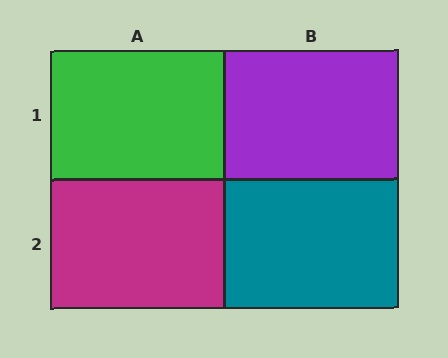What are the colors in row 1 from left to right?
Green, purple.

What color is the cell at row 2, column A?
Magenta.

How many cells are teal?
1 cell is teal.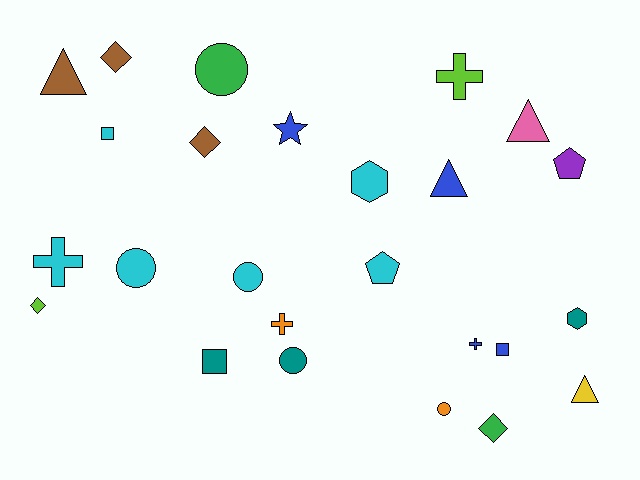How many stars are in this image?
There is 1 star.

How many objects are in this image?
There are 25 objects.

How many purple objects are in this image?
There is 1 purple object.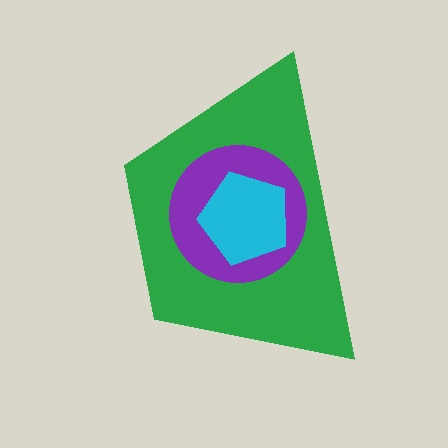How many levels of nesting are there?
3.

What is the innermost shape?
The cyan pentagon.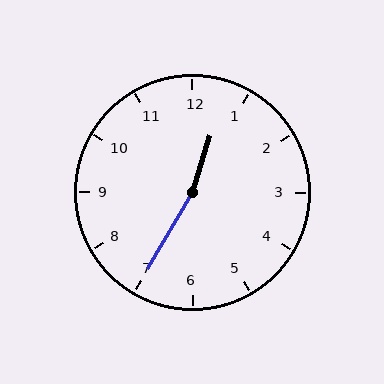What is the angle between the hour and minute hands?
Approximately 168 degrees.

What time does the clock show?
12:35.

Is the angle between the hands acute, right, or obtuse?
It is obtuse.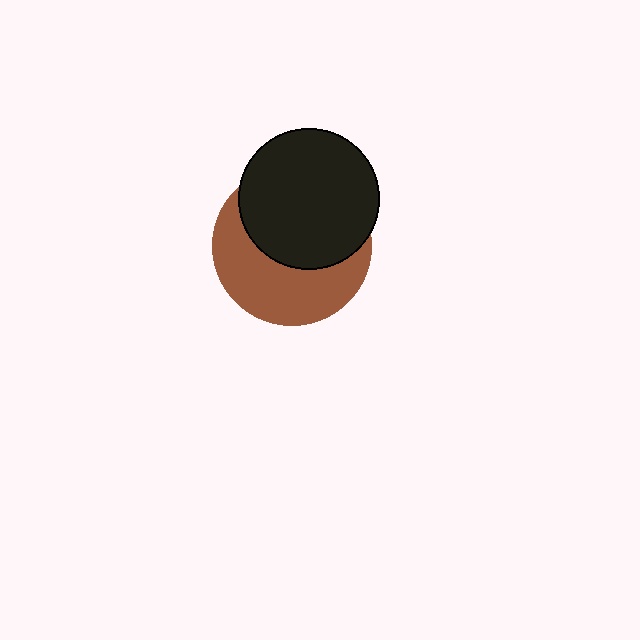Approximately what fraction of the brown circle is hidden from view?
Roughly 52% of the brown circle is hidden behind the black circle.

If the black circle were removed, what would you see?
You would see the complete brown circle.